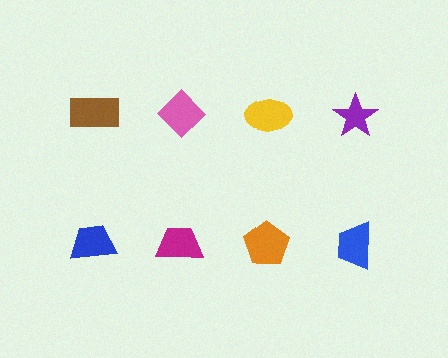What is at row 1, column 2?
A pink diamond.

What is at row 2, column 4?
A blue trapezoid.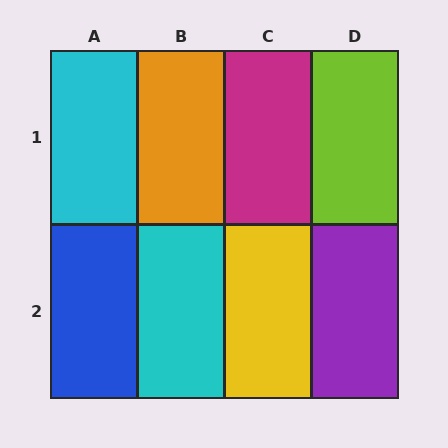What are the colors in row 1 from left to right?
Cyan, orange, magenta, lime.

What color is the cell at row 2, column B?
Cyan.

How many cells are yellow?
1 cell is yellow.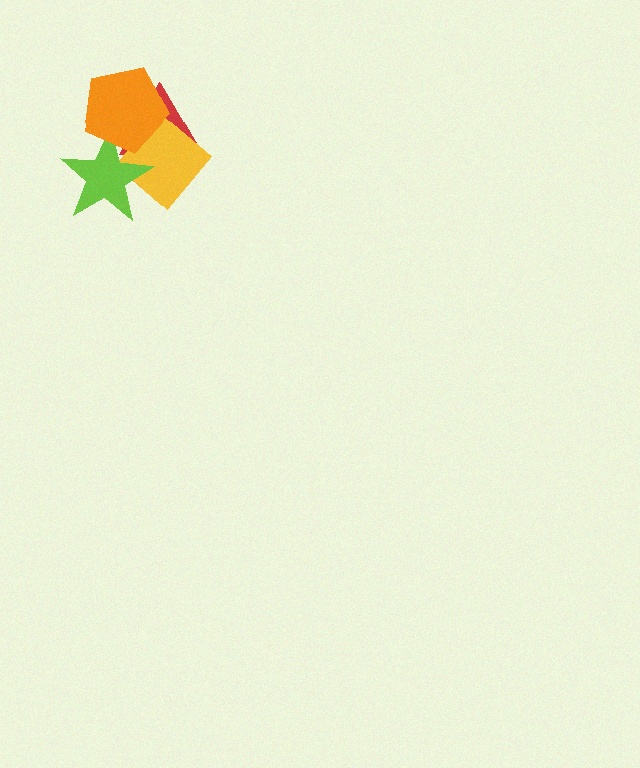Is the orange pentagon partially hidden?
No, no other shape covers it.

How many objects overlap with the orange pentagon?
3 objects overlap with the orange pentagon.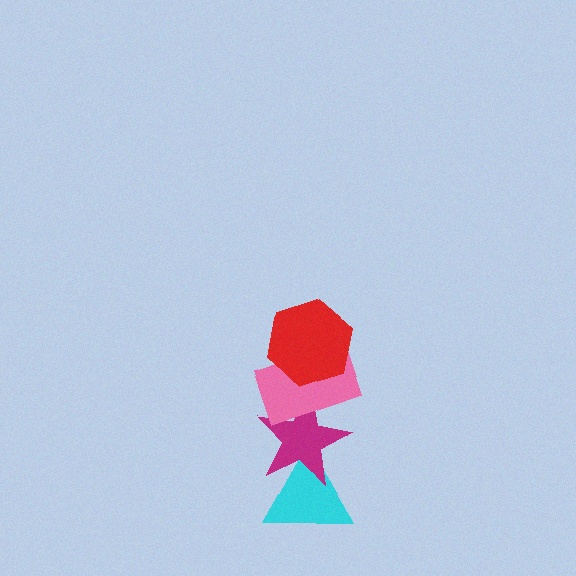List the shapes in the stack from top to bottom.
From top to bottom: the red hexagon, the pink rectangle, the magenta star, the cyan triangle.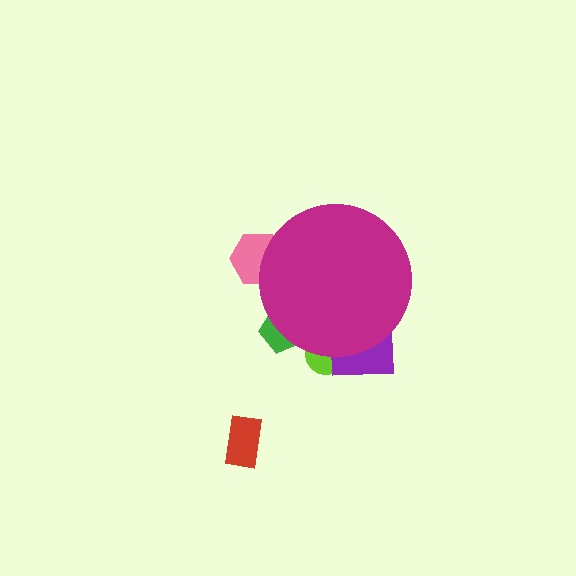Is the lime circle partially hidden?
Yes, the lime circle is partially hidden behind the magenta circle.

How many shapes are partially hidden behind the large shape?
4 shapes are partially hidden.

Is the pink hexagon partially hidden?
Yes, the pink hexagon is partially hidden behind the magenta circle.